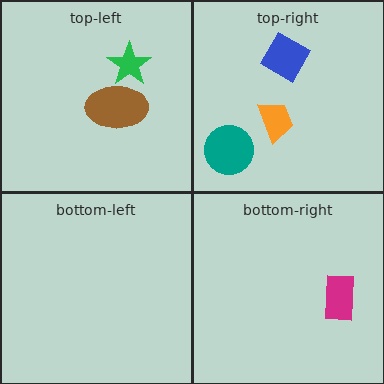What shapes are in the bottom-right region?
The magenta rectangle.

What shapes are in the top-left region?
The green star, the brown ellipse.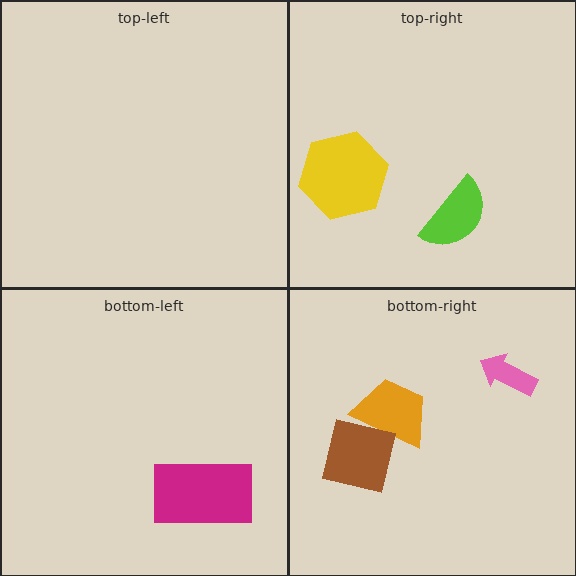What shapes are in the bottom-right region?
The pink arrow, the orange trapezoid, the brown square.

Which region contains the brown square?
The bottom-right region.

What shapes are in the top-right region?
The yellow hexagon, the lime semicircle.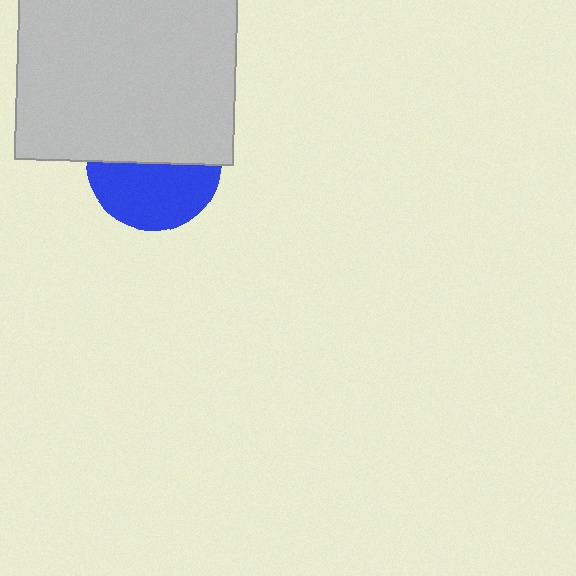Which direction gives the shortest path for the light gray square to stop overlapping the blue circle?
Moving up gives the shortest separation.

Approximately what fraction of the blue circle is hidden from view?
Roughly 50% of the blue circle is hidden behind the light gray square.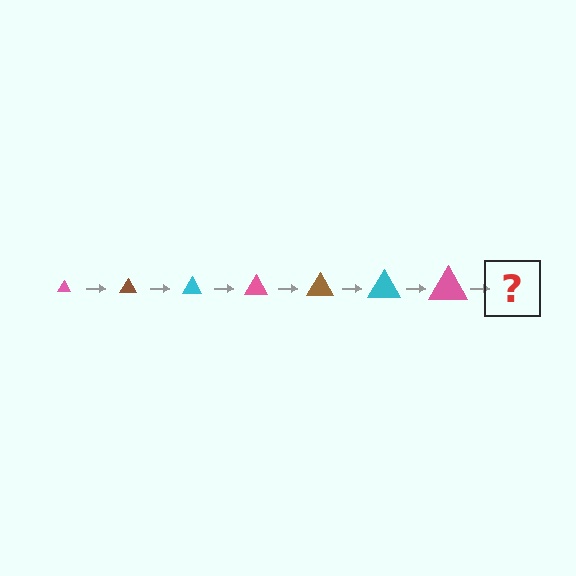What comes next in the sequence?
The next element should be a brown triangle, larger than the previous one.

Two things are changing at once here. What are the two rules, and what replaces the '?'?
The two rules are that the triangle grows larger each step and the color cycles through pink, brown, and cyan. The '?' should be a brown triangle, larger than the previous one.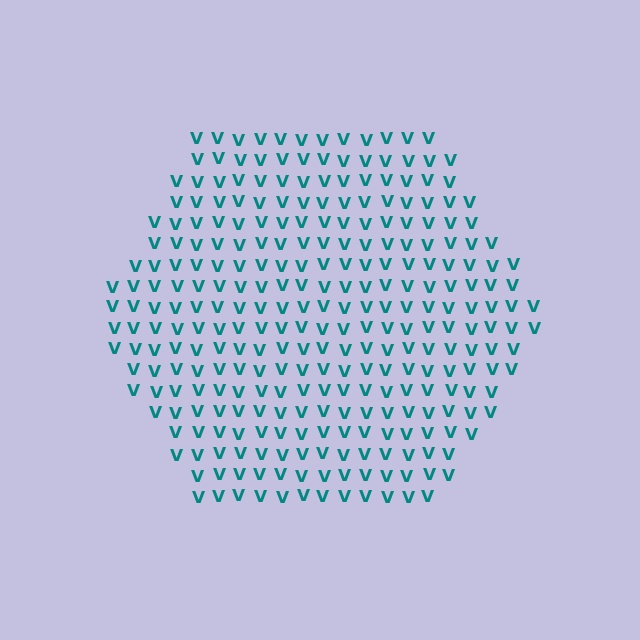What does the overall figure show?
The overall figure shows a hexagon.